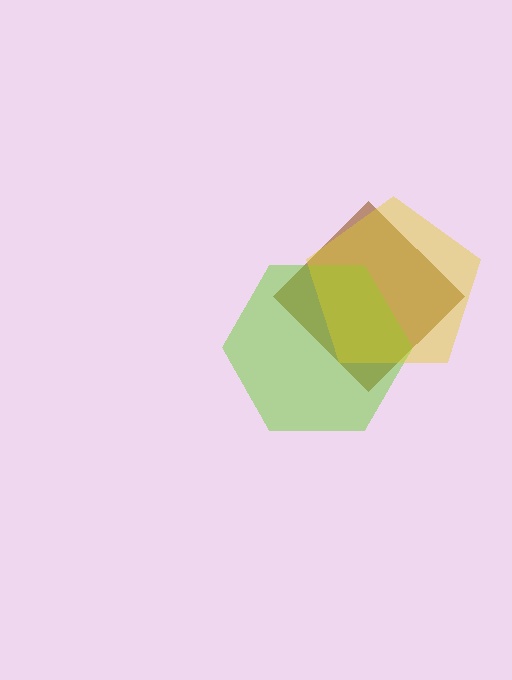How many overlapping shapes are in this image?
There are 3 overlapping shapes in the image.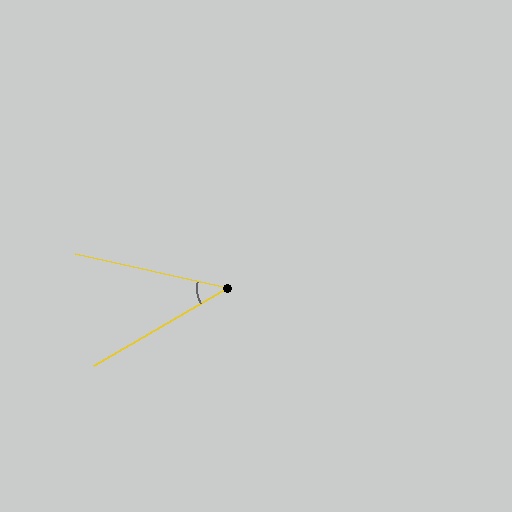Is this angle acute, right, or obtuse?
It is acute.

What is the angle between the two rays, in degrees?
Approximately 43 degrees.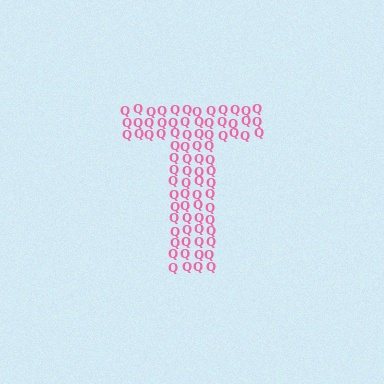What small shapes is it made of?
It is made of small letter Q's.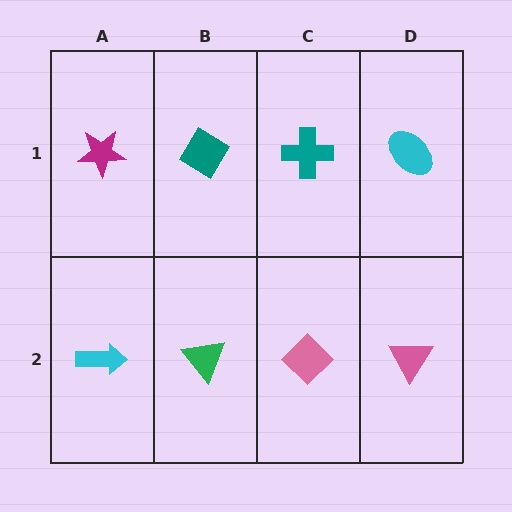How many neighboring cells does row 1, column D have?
2.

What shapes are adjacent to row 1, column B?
A green triangle (row 2, column B), a magenta star (row 1, column A), a teal cross (row 1, column C).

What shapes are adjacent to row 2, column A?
A magenta star (row 1, column A), a green triangle (row 2, column B).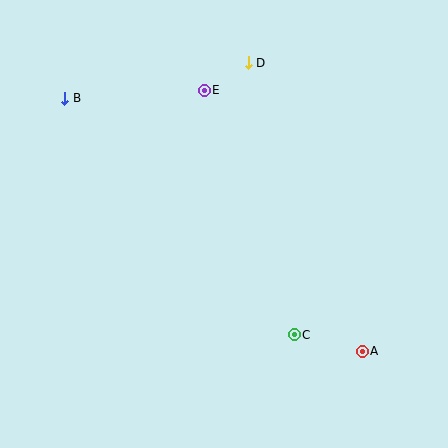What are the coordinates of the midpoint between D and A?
The midpoint between D and A is at (305, 207).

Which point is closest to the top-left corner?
Point B is closest to the top-left corner.